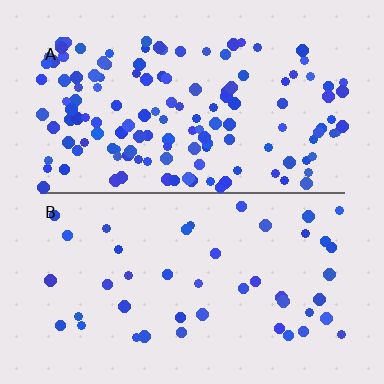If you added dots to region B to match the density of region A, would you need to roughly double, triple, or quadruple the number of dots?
Approximately triple.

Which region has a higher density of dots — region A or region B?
A (the top).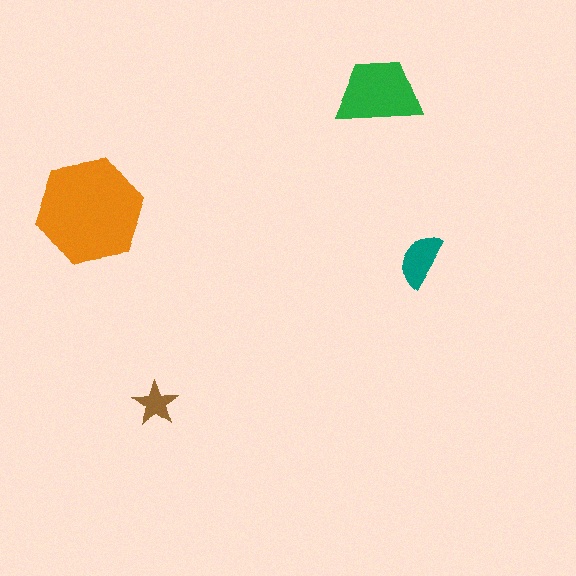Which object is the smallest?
The brown star.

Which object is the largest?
The orange hexagon.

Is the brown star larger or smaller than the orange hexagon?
Smaller.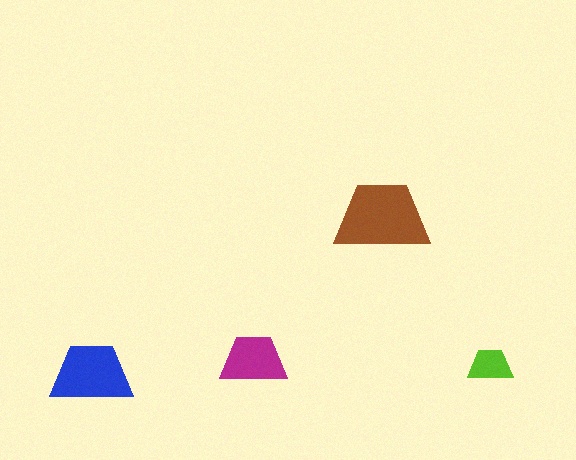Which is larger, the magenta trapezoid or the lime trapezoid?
The magenta one.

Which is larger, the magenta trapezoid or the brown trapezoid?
The brown one.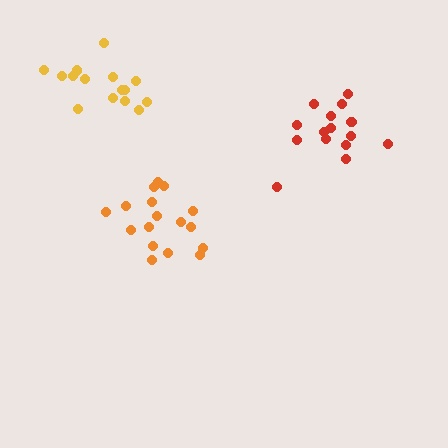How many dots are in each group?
Group 1: 17 dots, Group 2: 15 dots, Group 3: 15 dots (47 total).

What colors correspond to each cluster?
The clusters are colored: orange, yellow, red.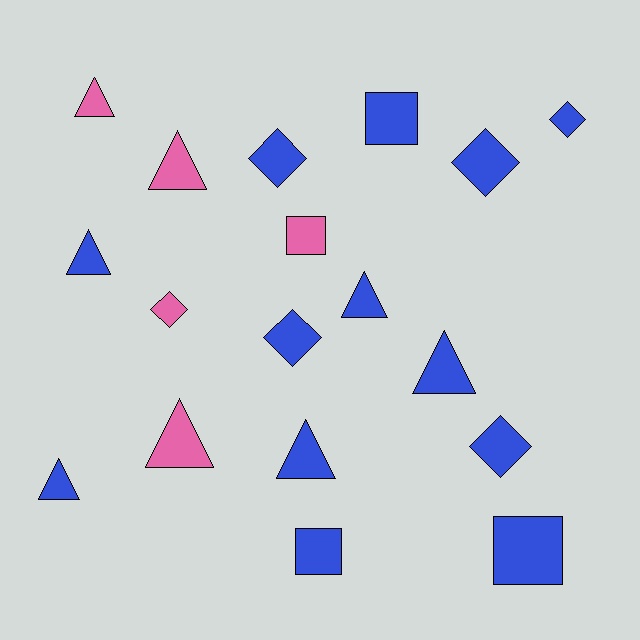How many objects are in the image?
There are 18 objects.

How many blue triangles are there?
There are 5 blue triangles.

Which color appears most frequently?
Blue, with 13 objects.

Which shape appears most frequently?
Triangle, with 8 objects.